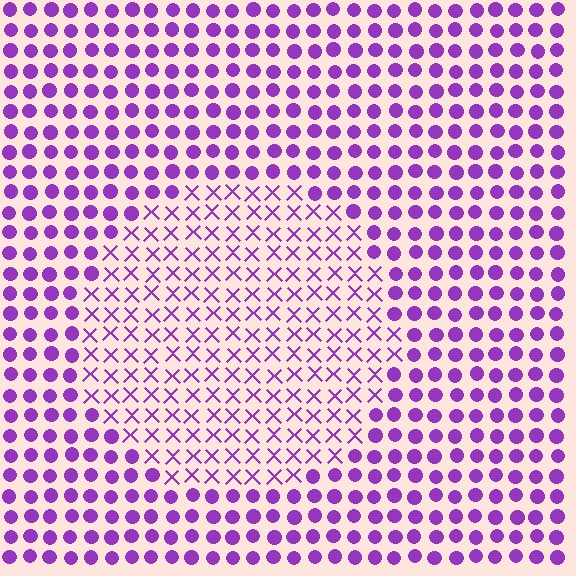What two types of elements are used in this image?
The image uses X marks inside the circle region and circles outside it.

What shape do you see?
I see a circle.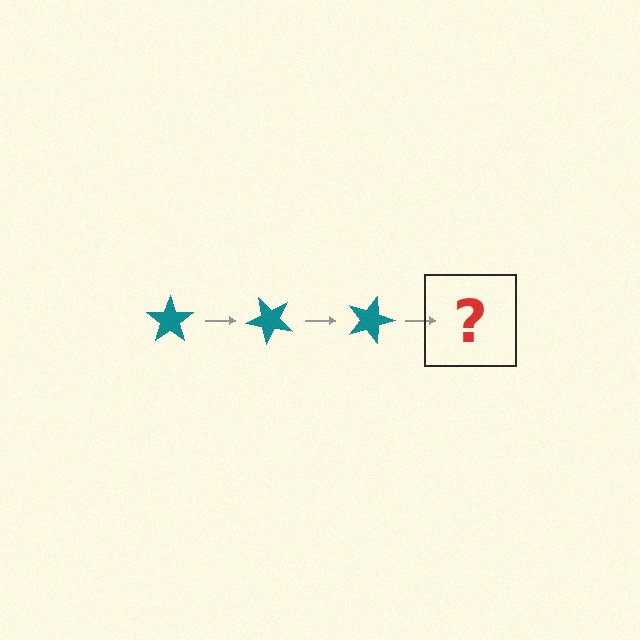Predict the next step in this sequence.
The next step is a teal star rotated 135 degrees.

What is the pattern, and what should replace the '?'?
The pattern is that the star rotates 45 degrees each step. The '?' should be a teal star rotated 135 degrees.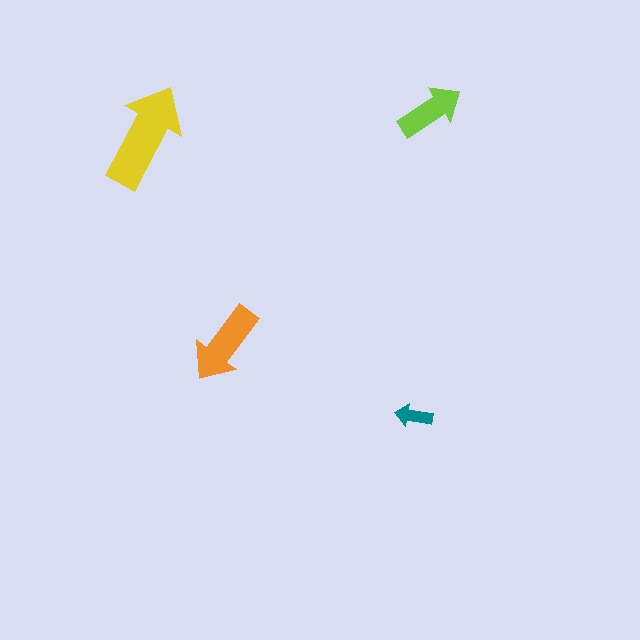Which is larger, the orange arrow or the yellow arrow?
The yellow one.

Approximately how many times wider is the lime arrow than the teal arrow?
About 2 times wider.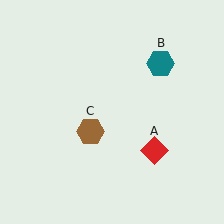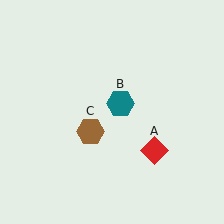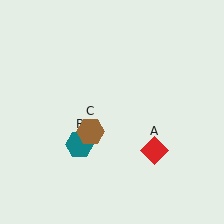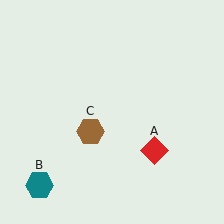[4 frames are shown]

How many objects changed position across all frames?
1 object changed position: teal hexagon (object B).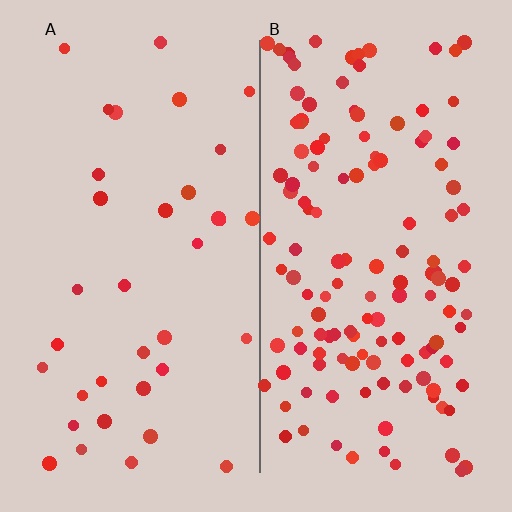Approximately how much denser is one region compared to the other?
Approximately 3.7× — region B over region A.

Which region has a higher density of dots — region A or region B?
B (the right).